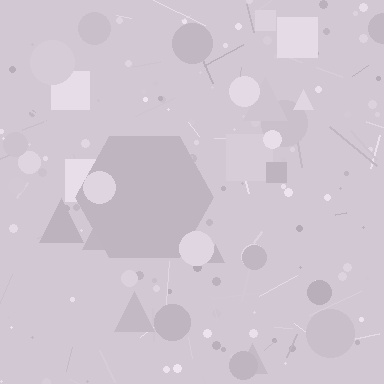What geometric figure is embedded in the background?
A hexagon is embedded in the background.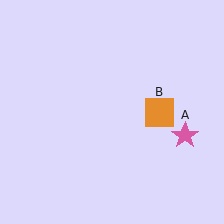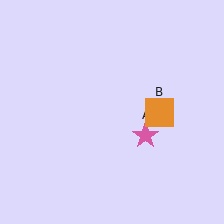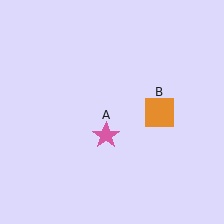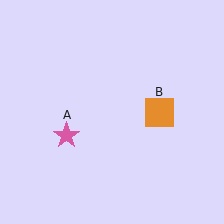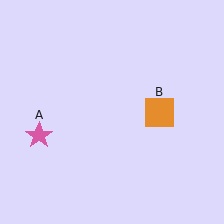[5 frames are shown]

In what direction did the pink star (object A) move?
The pink star (object A) moved left.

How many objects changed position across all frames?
1 object changed position: pink star (object A).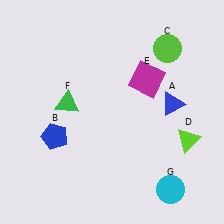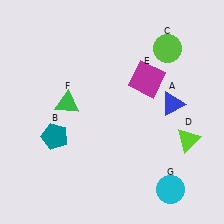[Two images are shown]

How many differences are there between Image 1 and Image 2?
There is 1 difference between the two images.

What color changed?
The pentagon (B) changed from blue in Image 1 to teal in Image 2.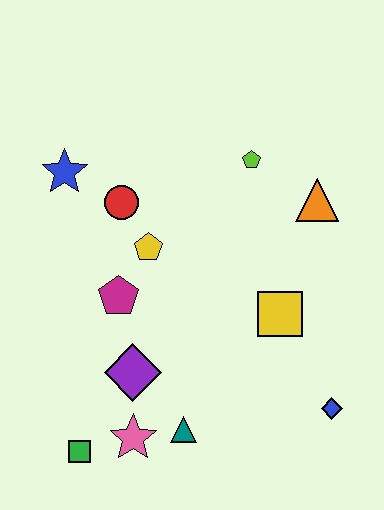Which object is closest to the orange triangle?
The lime pentagon is closest to the orange triangle.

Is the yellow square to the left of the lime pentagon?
No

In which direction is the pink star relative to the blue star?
The pink star is below the blue star.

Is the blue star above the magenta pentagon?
Yes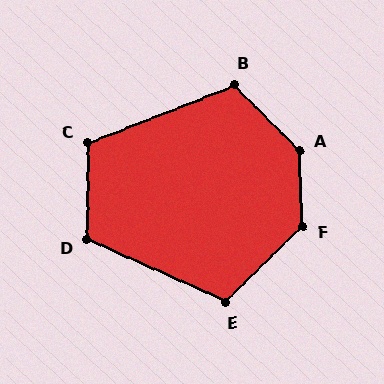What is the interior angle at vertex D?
Approximately 114 degrees (obtuse).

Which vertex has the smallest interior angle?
E, at approximately 111 degrees.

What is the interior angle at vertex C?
Approximately 112 degrees (obtuse).